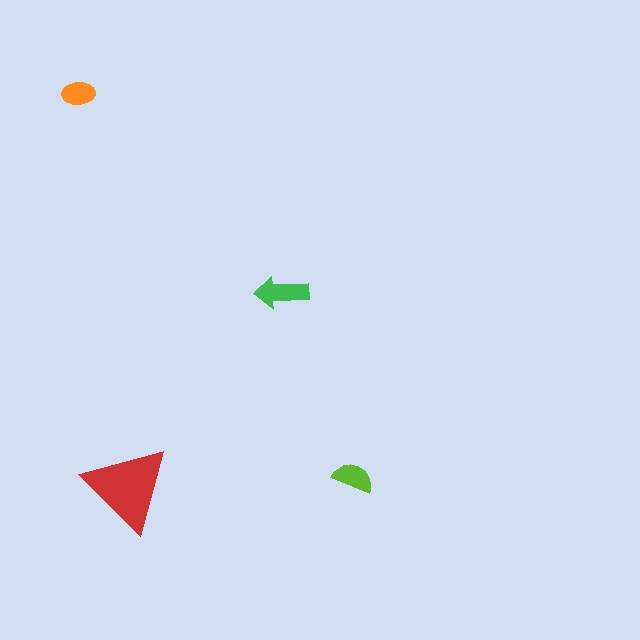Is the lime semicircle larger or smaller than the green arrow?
Smaller.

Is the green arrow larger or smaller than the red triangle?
Smaller.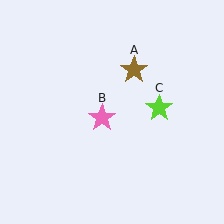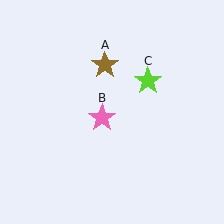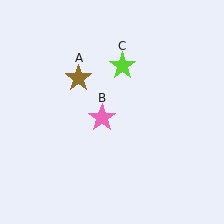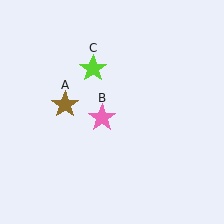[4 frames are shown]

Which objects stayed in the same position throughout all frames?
Pink star (object B) remained stationary.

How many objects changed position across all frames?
2 objects changed position: brown star (object A), lime star (object C).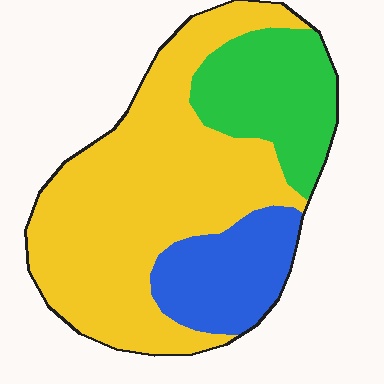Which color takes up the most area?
Yellow, at roughly 60%.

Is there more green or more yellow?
Yellow.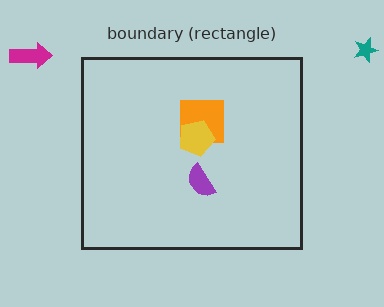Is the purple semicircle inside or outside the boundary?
Inside.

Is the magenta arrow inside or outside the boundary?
Outside.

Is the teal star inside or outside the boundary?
Outside.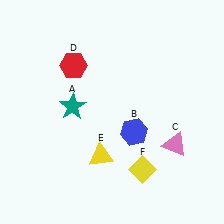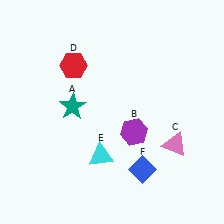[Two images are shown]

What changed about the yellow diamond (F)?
In Image 1, F is yellow. In Image 2, it changed to blue.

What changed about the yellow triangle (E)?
In Image 1, E is yellow. In Image 2, it changed to cyan.